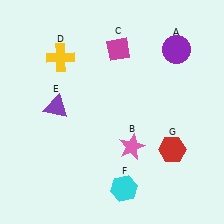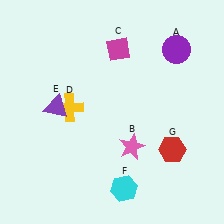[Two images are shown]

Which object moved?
The yellow cross (D) moved down.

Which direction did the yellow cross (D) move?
The yellow cross (D) moved down.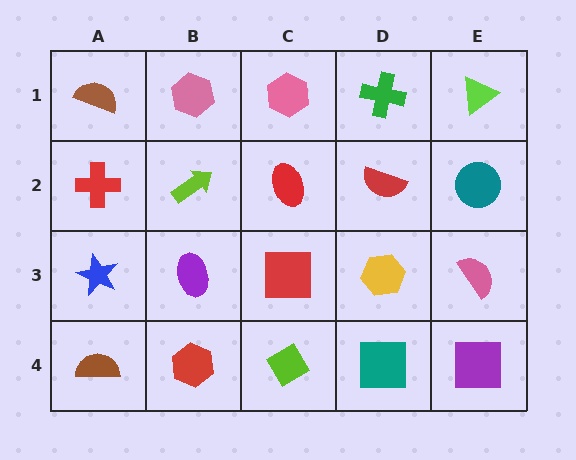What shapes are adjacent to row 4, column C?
A red square (row 3, column C), a red hexagon (row 4, column B), a teal square (row 4, column D).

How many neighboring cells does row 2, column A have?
3.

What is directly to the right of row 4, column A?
A red hexagon.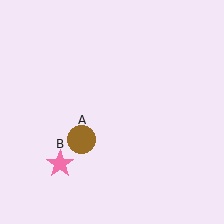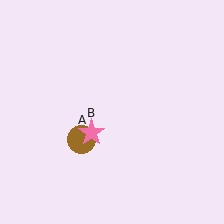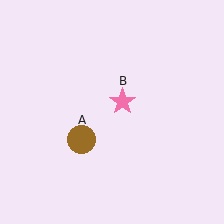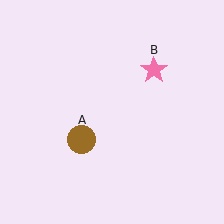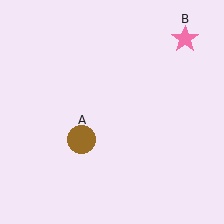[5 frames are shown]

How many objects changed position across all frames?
1 object changed position: pink star (object B).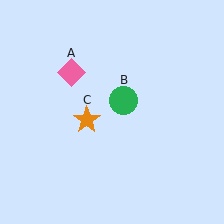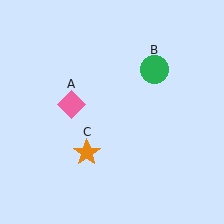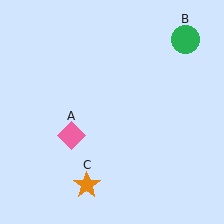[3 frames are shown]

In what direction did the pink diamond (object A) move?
The pink diamond (object A) moved down.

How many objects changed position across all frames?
3 objects changed position: pink diamond (object A), green circle (object B), orange star (object C).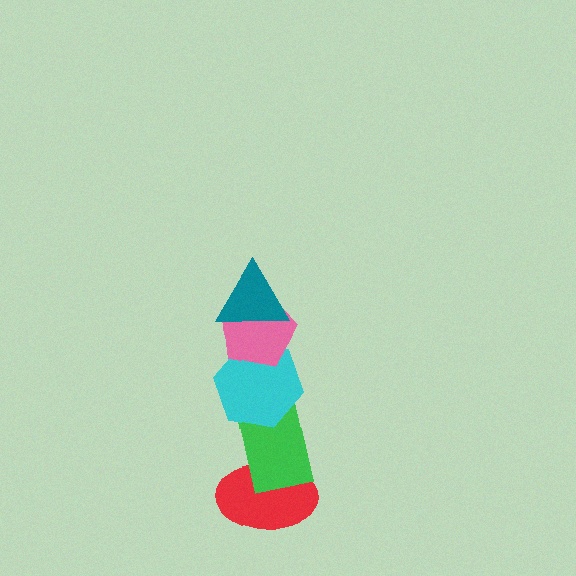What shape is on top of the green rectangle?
The cyan hexagon is on top of the green rectangle.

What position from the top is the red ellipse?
The red ellipse is 5th from the top.